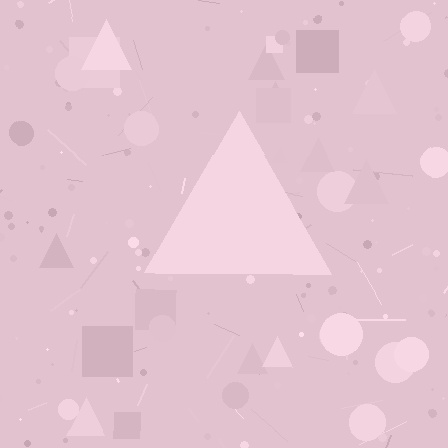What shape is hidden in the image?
A triangle is hidden in the image.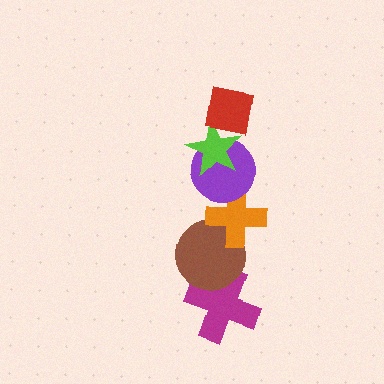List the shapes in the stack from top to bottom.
From top to bottom: the red square, the lime star, the purple circle, the orange cross, the brown circle, the magenta cross.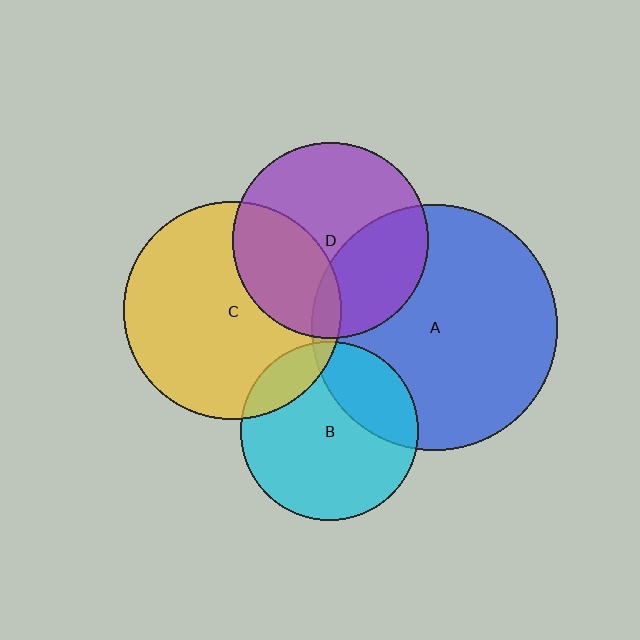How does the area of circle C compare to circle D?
Approximately 1.2 times.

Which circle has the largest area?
Circle A (blue).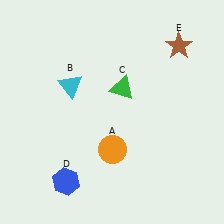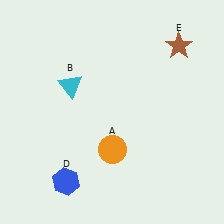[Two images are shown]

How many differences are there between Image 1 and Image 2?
There is 1 difference between the two images.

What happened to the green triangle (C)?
The green triangle (C) was removed in Image 2. It was in the top-right area of Image 1.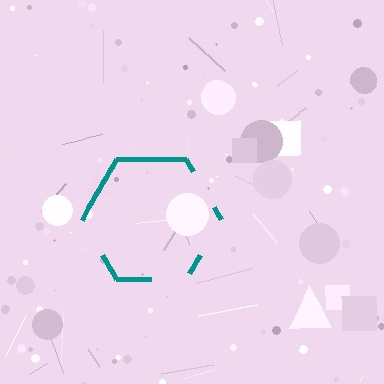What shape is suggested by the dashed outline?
The dashed outline suggests a hexagon.